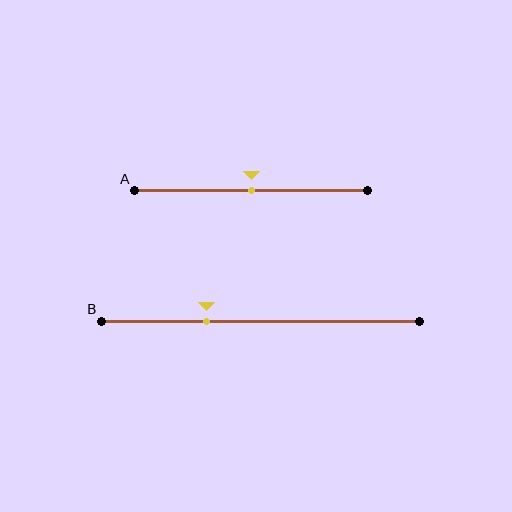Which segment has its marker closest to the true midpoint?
Segment A has its marker closest to the true midpoint.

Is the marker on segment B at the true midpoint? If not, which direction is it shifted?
No, the marker on segment B is shifted to the left by about 17% of the segment length.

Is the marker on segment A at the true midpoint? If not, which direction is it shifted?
Yes, the marker on segment A is at the true midpoint.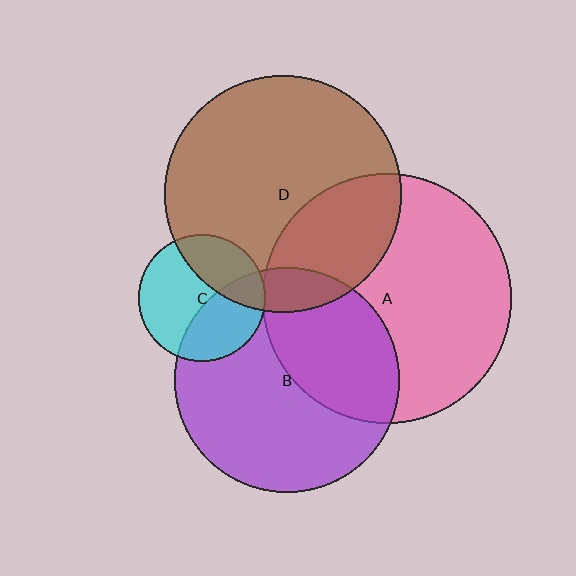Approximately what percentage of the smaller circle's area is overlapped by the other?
Approximately 30%.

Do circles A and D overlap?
Yes.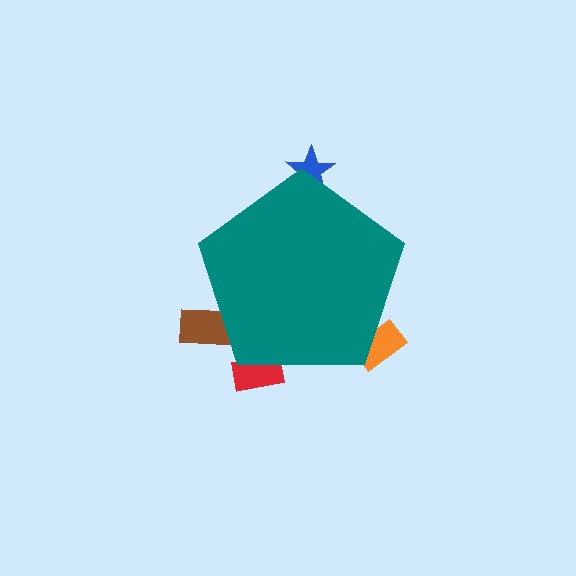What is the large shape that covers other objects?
A teal pentagon.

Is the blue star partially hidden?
Yes, the blue star is partially hidden behind the teal pentagon.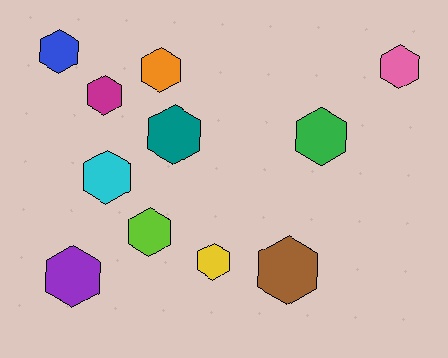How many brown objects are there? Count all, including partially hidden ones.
There is 1 brown object.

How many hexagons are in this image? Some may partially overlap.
There are 11 hexagons.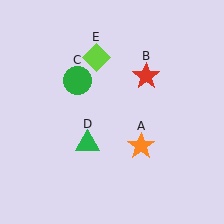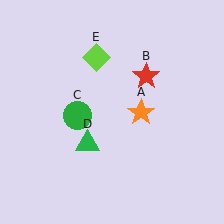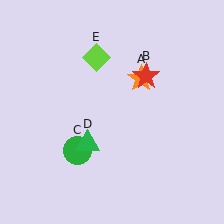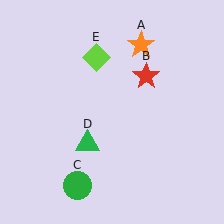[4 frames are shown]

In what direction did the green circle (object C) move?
The green circle (object C) moved down.